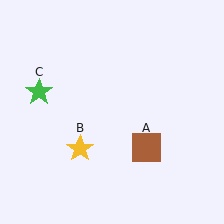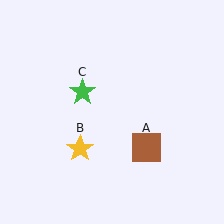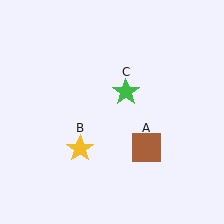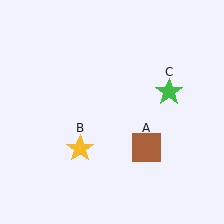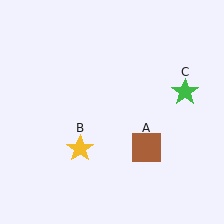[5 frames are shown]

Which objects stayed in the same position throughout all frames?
Brown square (object A) and yellow star (object B) remained stationary.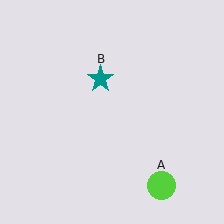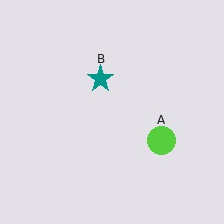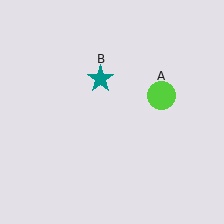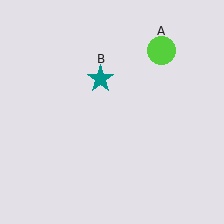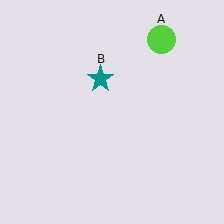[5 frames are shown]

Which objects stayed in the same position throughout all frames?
Teal star (object B) remained stationary.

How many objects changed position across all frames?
1 object changed position: lime circle (object A).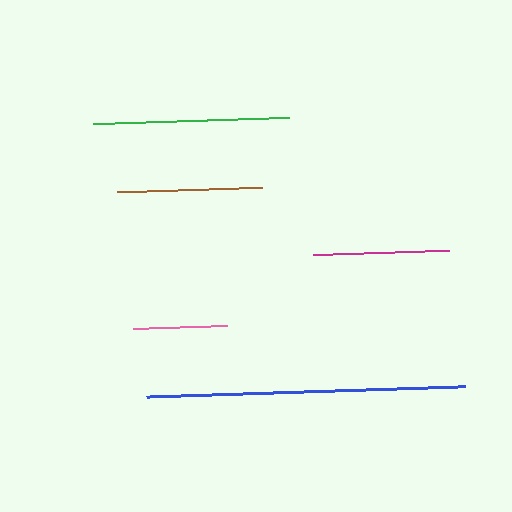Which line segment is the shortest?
The pink line is the shortest at approximately 94 pixels.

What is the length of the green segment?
The green segment is approximately 196 pixels long.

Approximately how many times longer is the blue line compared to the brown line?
The blue line is approximately 2.2 times the length of the brown line.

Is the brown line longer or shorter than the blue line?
The blue line is longer than the brown line.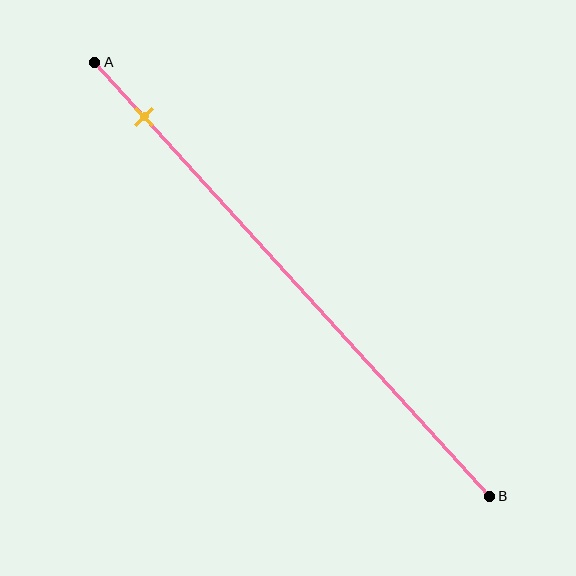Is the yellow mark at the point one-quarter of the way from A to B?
No, the mark is at about 15% from A, not at the 25% one-quarter point.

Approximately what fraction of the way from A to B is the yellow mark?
The yellow mark is approximately 15% of the way from A to B.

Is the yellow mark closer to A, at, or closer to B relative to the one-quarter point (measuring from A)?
The yellow mark is closer to point A than the one-quarter point of segment AB.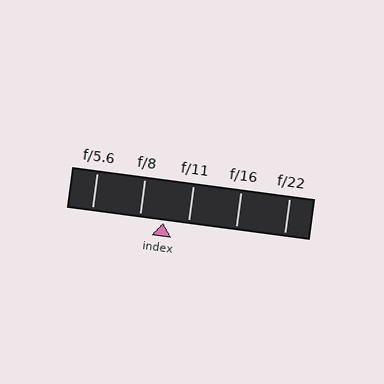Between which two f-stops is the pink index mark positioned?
The index mark is between f/8 and f/11.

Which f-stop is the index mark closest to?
The index mark is closest to f/8.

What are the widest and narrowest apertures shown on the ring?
The widest aperture shown is f/5.6 and the narrowest is f/22.